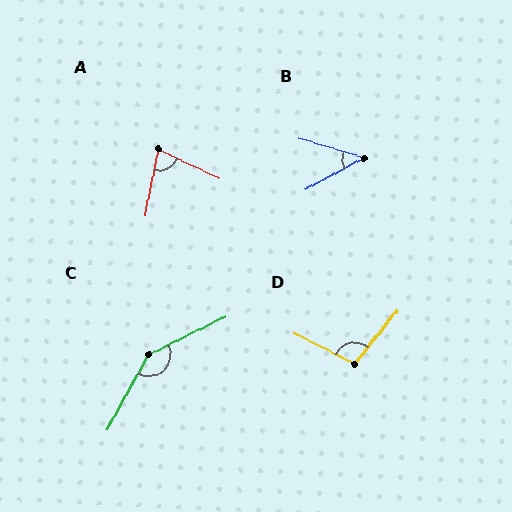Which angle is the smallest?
B, at approximately 45 degrees.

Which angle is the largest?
C, at approximately 145 degrees.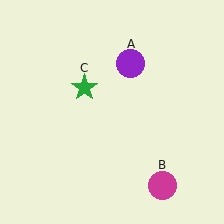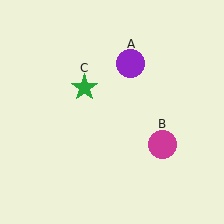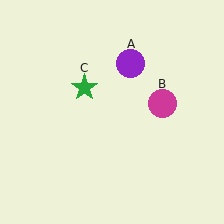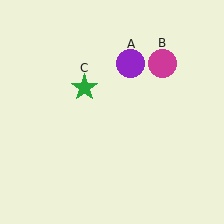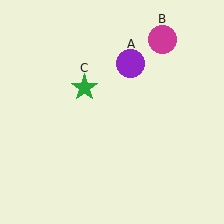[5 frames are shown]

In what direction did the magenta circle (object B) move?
The magenta circle (object B) moved up.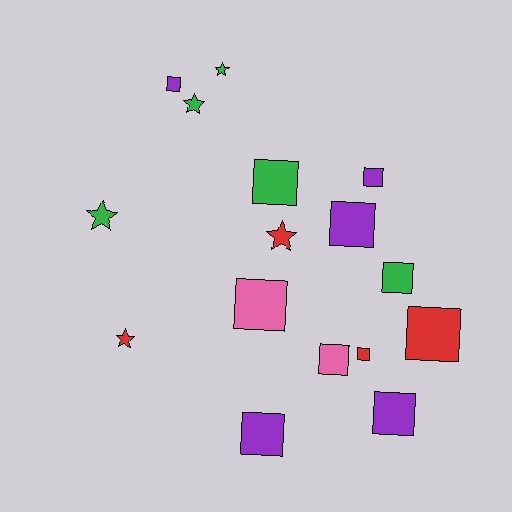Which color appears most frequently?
Purple, with 5 objects.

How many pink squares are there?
There are 2 pink squares.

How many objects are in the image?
There are 16 objects.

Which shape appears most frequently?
Square, with 11 objects.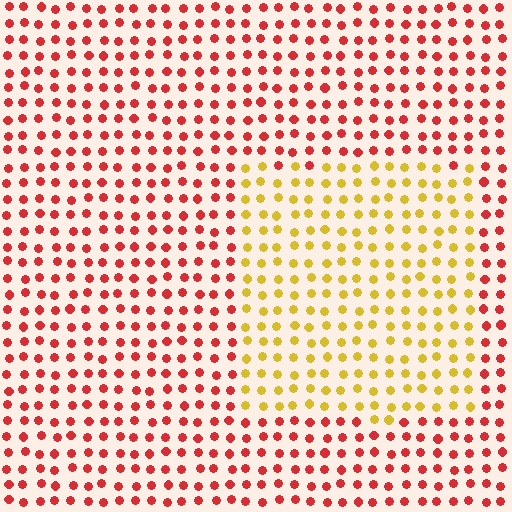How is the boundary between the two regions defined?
The boundary is defined purely by a slight shift in hue (about 54 degrees). Spacing, size, and orientation are identical on both sides.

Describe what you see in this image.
The image is filled with small red elements in a uniform arrangement. A rectangle-shaped region is visible where the elements are tinted to a slightly different hue, forming a subtle color boundary.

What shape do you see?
I see a rectangle.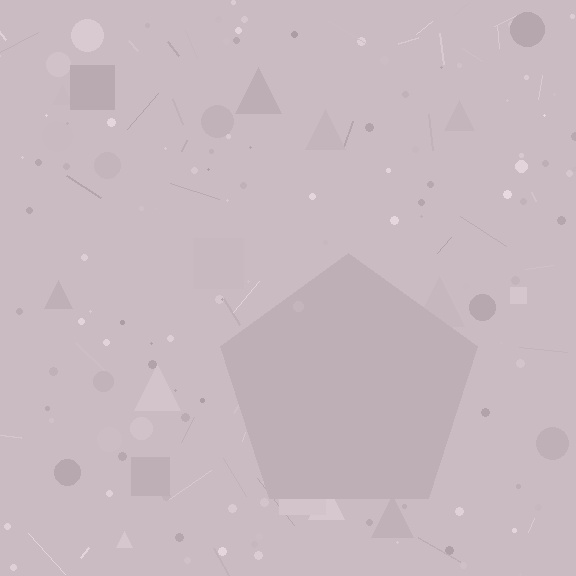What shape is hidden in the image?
A pentagon is hidden in the image.